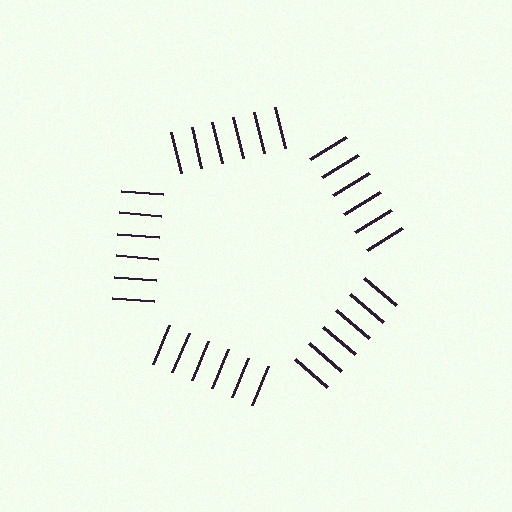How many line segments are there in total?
30 — 6 along each of the 5 edges.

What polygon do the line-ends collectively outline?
An illusory pentagon — the line segments terminate on its edges but no continuous stroke is drawn.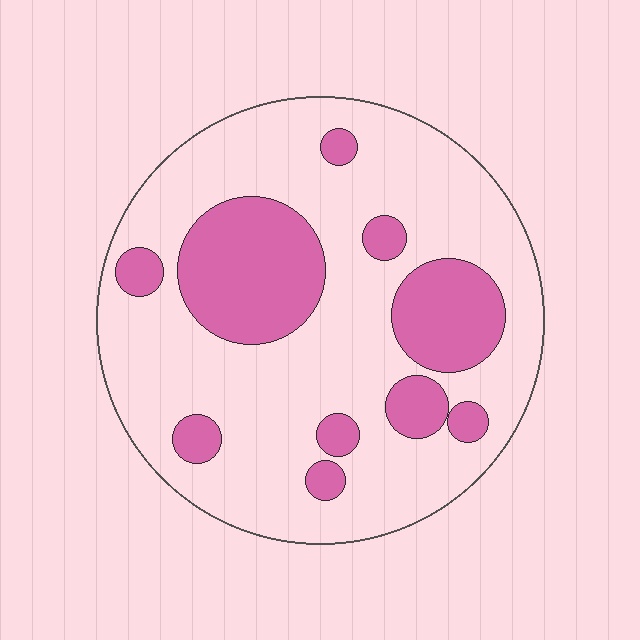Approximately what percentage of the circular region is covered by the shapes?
Approximately 25%.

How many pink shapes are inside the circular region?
10.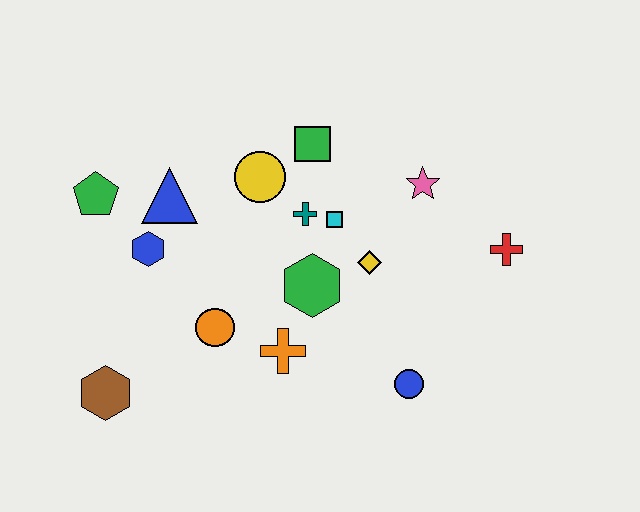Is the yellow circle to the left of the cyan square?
Yes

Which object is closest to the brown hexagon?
The orange circle is closest to the brown hexagon.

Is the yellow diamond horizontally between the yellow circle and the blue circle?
Yes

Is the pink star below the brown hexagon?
No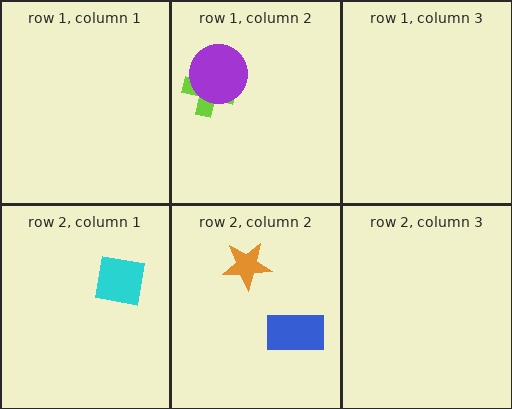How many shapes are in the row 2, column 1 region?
1.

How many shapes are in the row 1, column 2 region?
2.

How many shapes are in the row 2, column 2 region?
2.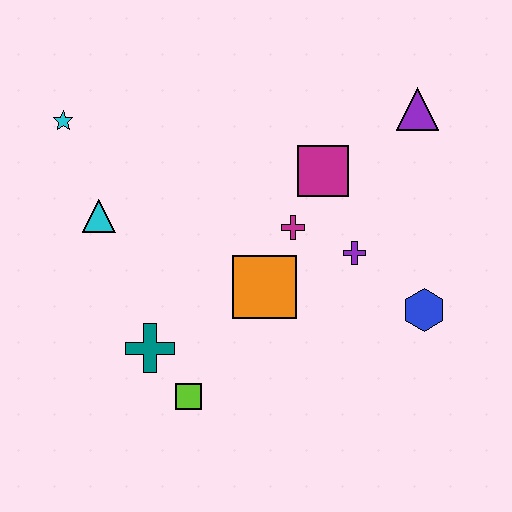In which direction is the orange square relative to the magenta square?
The orange square is below the magenta square.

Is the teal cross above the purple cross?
No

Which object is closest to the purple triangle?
The magenta square is closest to the purple triangle.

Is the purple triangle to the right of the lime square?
Yes